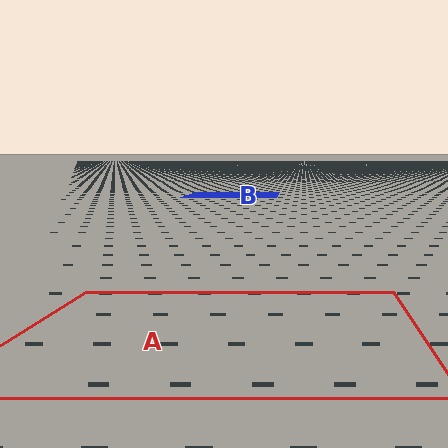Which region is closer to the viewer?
Region A is closer. The texture elements there are larger and more spread out.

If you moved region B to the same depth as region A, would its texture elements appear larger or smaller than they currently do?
They would appear larger. At a closer depth, the same texture elements are projected at a bigger on-screen size.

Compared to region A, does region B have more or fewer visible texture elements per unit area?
Region B has more texture elements per unit area — they are packed more densely because it is farther away.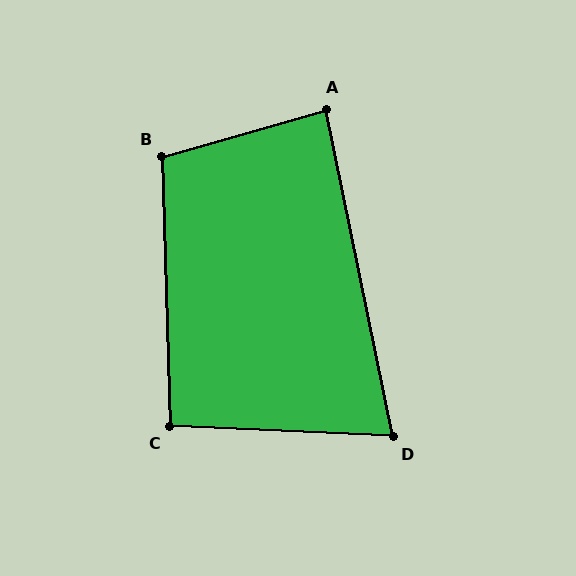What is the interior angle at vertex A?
Approximately 86 degrees (approximately right).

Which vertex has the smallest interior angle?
D, at approximately 76 degrees.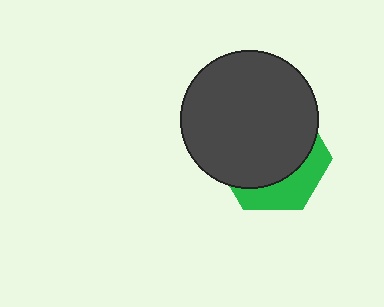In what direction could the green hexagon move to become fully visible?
The green hexagon could move down. That would shift it out from behind the dark gray circle entirely.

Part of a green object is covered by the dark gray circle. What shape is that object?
It is a hexagon.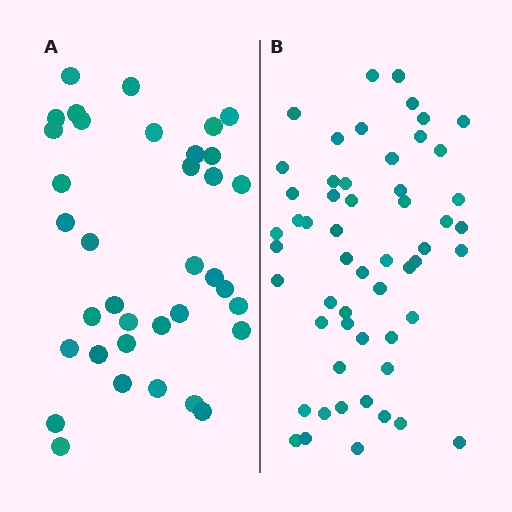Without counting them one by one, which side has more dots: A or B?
Region B (the right region) has more dots.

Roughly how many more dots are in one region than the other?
Region B has approximately 20 more dots than region A.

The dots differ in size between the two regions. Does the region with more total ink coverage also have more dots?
No. Region A has more total ink coverage because its dots are larger, but region B actually contains more individual dots. Total area can be misleading — the number of items is what matters here.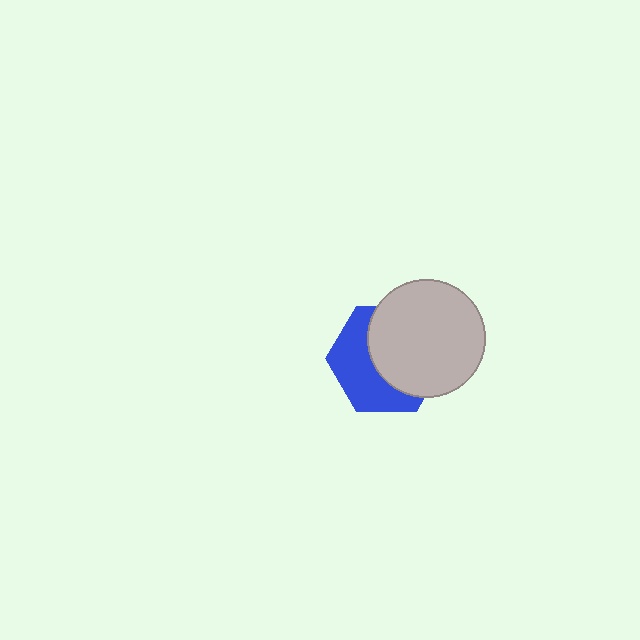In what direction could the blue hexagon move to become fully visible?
The blue hexagon could move toward the lower-left. That would shift it out from behind the light gray circle entirely.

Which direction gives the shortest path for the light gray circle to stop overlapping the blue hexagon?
Moving toward the upper-right gives the shortest separation.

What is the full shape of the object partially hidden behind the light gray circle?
The partially hidden object is a blue hexagon.